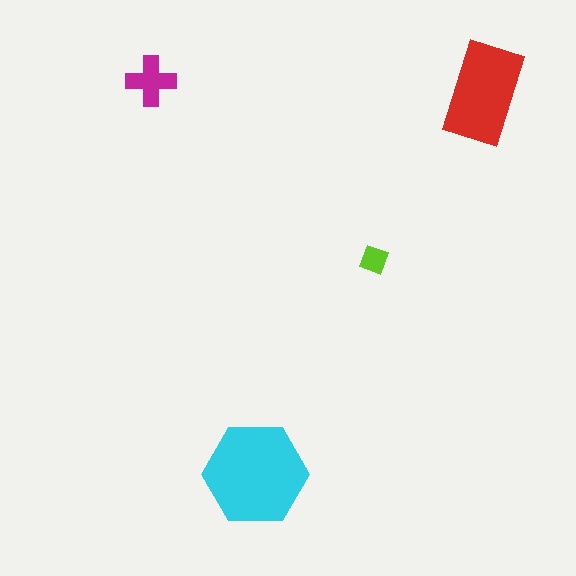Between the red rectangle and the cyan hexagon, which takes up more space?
The cyan hexagon.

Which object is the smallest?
The lime diamond.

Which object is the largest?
The cyan hexagon.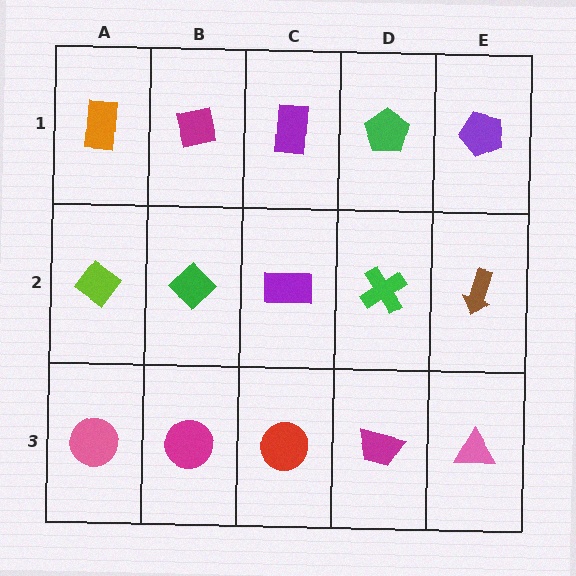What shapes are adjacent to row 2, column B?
A magenta square (row 1, column B), a magenta circle (row 3, column B), a lime diamond (row 2, column A), a purple rectangle (row 2, column C).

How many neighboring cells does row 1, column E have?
2.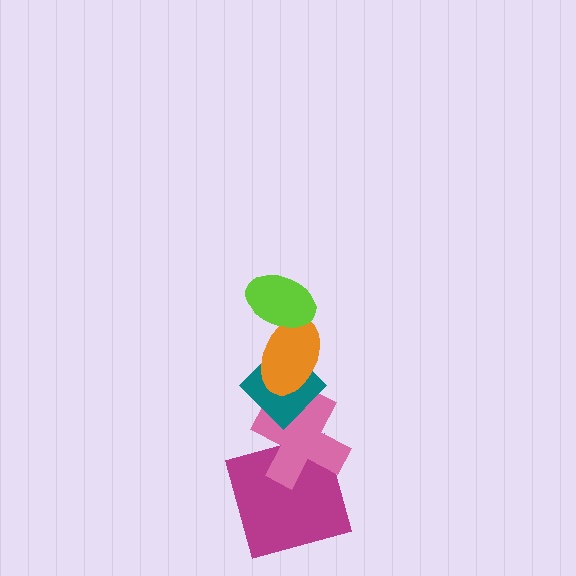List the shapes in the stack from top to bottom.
From top to bottom: the lime ellipse, the orange ellipse, the teal diamond, the pink cross, the magenta square.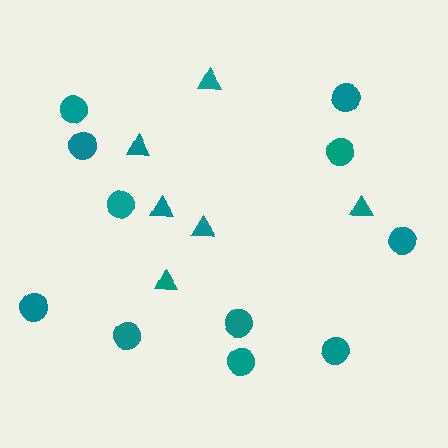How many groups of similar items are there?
There are 2 groups: one group of triangles (6) and one group of circles (11).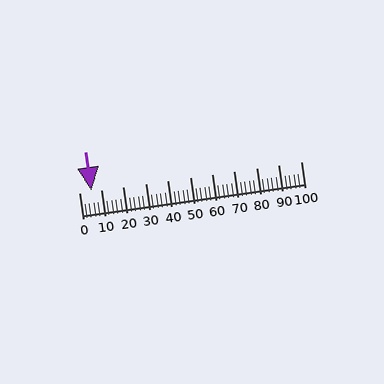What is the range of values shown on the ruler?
The ruler shows values from 0 to 100.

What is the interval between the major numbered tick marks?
The major tick marks are spaced 10 units apart.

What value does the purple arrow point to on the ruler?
The purple arrow points to approximately 6.